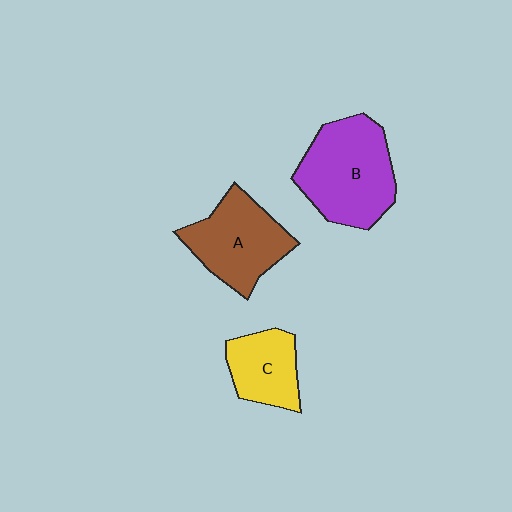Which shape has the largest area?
Shape B (purple).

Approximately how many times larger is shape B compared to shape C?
Approximately 1.8 times.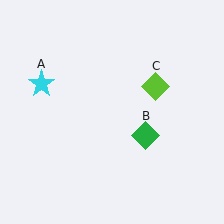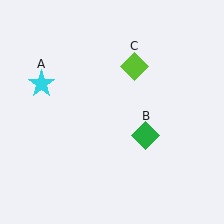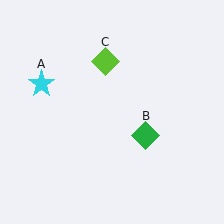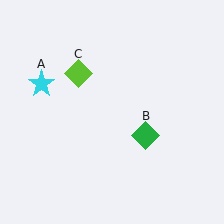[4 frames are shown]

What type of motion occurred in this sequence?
The lime diamond (object C) rotated counterclockwise around the center of the scene.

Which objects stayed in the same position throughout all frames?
Cyan star (object A) and green diamond (object B) remained stationary.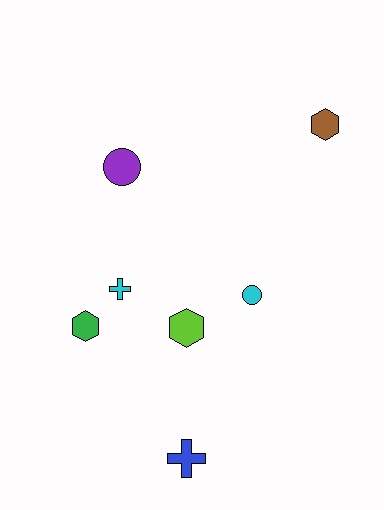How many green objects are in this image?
There is 1 green object.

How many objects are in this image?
There are 7 objects.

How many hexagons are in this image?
There are 3 hexagons.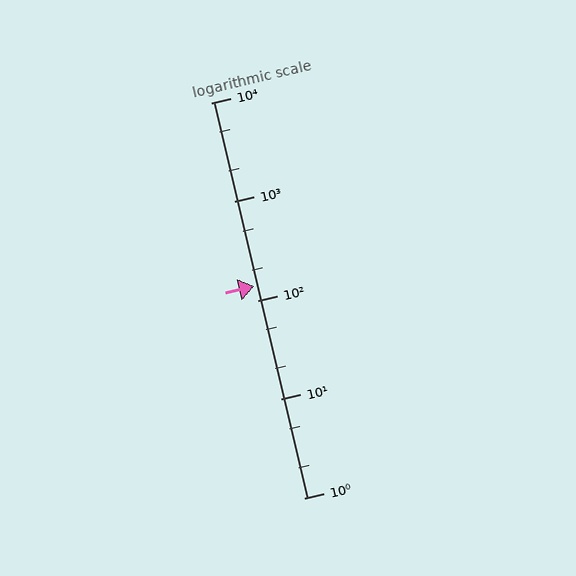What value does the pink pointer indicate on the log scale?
The pointer indicates approximately 140.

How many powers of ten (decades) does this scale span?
The scale spans 4 decades, from 1 to 10000.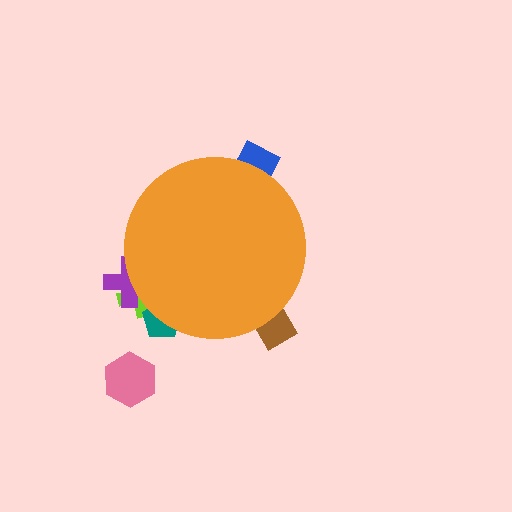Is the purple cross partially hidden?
Yes, the purple cross is partially hidden behind the orange circle.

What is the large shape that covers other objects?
An orange circle.